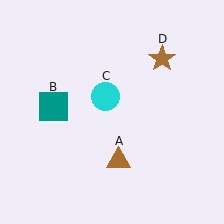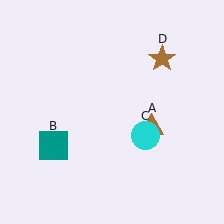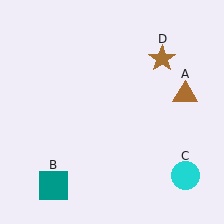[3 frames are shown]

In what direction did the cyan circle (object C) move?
The cyan circle (object C) moved down and to the right.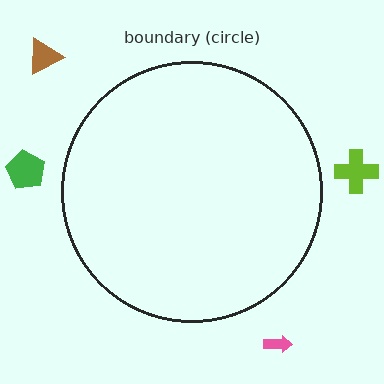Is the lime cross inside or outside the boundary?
Outside.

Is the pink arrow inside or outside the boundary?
Outside.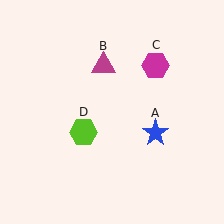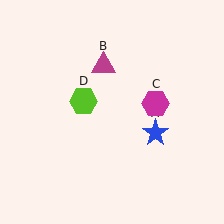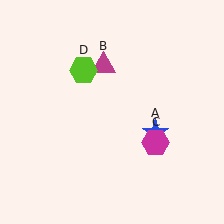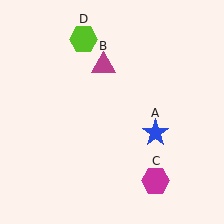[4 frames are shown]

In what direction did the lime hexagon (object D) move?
The lime hexagon (object D) moved up.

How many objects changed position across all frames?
2 objects changed position: magenta hexagon (object C), lime hexagon (object D).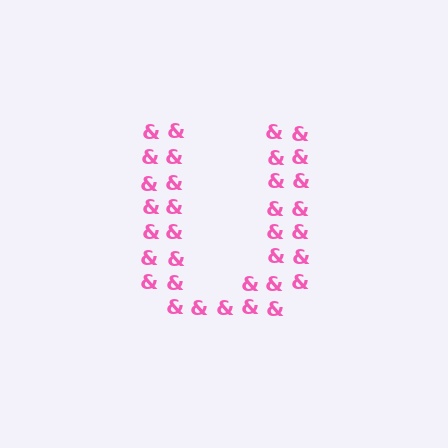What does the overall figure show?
The overall figure shows the letter U.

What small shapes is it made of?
It is made of small ampersands.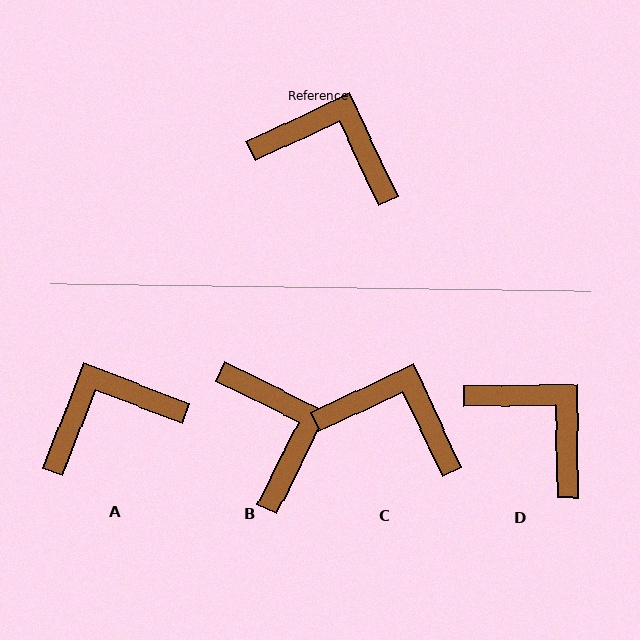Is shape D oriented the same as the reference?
No, it is off by about 24 degrees.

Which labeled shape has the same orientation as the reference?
C.